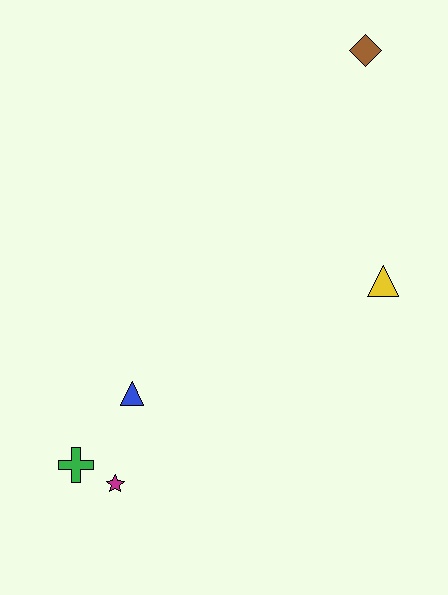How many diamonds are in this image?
There is 1 diamond.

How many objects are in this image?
There are 5 objects.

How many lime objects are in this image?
There are no lime objects.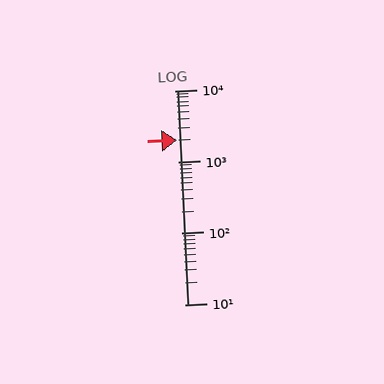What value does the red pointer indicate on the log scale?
The pointer indicates approximately 2000.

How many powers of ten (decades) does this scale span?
The scale spans 3 decades, from 10 to 10000.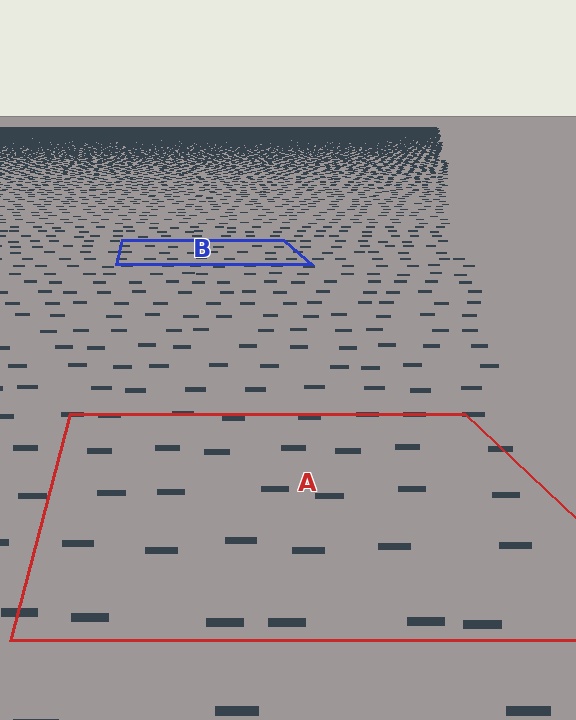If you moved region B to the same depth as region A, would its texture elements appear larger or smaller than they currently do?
They would appear larger. At a closer depth, the same texture elements are projected at a bigger on-screen size.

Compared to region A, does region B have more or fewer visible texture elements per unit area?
Region B has more texture elements per unit area — they are packed more densely because it is farther away.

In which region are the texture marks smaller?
The texture marks are smaller in region B, because it is farther away.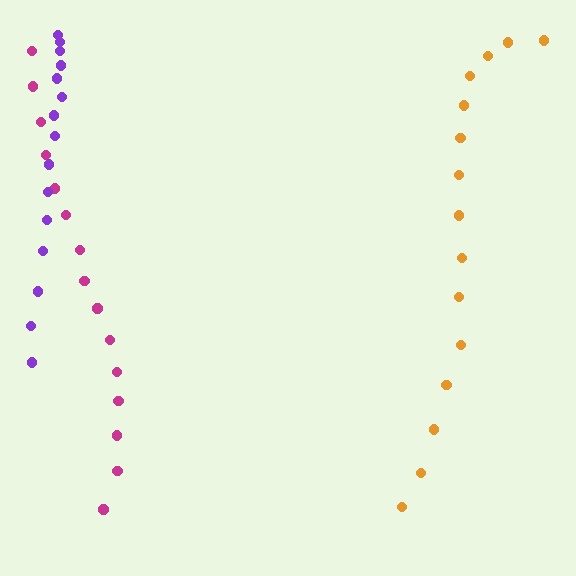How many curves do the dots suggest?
There are 3 distinct paths.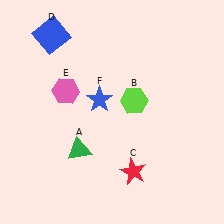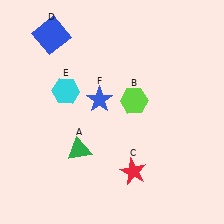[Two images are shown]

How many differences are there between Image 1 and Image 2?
There is 1 difference between the two images.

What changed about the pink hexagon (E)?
In Image 1, E is pink. In Image 2, it changed to cyan.